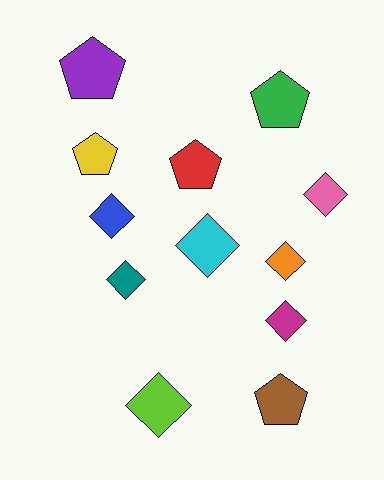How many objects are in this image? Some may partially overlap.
There are 12 objects.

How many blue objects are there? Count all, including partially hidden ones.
There is 1 blue object.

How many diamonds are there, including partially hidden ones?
There are 7 diamonds.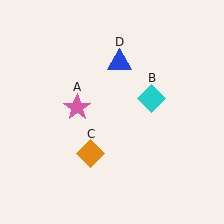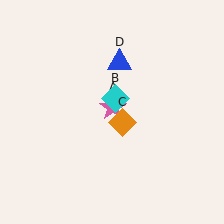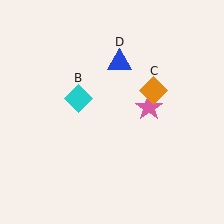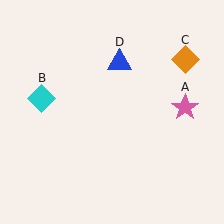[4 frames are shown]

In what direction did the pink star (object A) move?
The pink star (object A) moved right.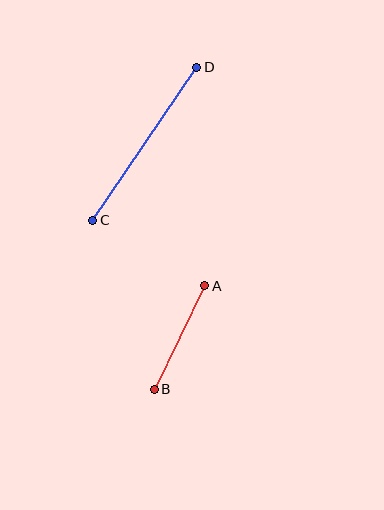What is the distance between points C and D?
The distance is approximately 185 pixels.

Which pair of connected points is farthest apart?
Points C and D are farthest apart.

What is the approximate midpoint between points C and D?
The midpoint is at approximately (145, 144) pixels.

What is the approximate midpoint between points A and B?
The midpoint is at approximately (179, 338) pixels.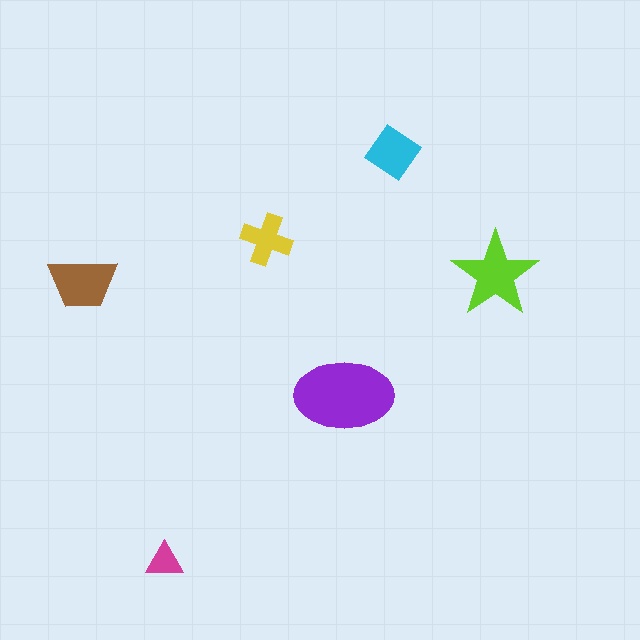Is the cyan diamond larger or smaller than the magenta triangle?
Larger.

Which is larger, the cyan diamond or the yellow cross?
The cyan diamond.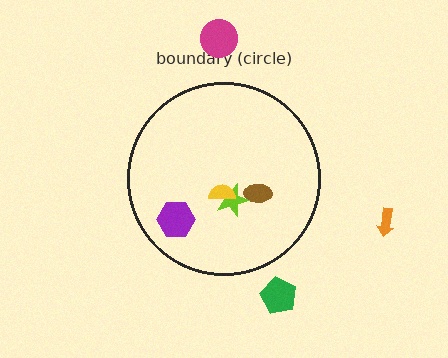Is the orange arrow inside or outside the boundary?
Outside.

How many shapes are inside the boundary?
4 inside, 3 outside.